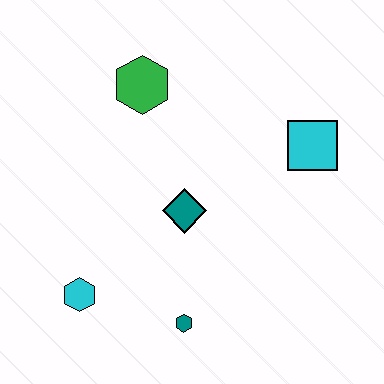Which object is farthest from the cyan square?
The cyan hexagon is farthest from the cyan square.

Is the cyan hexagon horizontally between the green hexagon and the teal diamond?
No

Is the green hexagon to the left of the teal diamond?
Yes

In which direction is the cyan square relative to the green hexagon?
The cyan square is to the right of the green hexagon.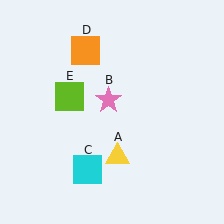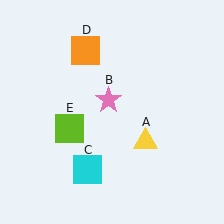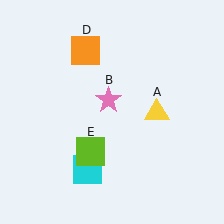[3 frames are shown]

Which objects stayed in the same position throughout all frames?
Pink star (object B) and cyan square (object C) and orange square (object D) remained stationary.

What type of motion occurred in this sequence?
The yellow triangle (object A), lime square (object E) rotated counterclockwise around the center of the scene.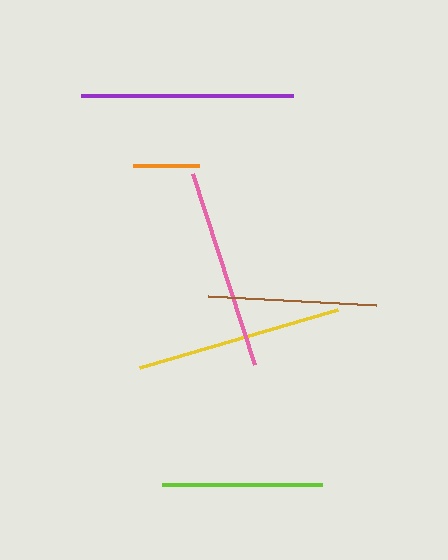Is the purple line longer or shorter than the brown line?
The purple line is longer than the brown line.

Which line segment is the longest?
The purple line is the longest at approximately 213 pixels.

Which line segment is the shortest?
The orange line is the shortest at approximately 66 pixels.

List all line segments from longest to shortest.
From longest to shortest: purple, yellow, pink, brown, lime, orange.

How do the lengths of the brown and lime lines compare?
The brown and lime lines are approximately the same length.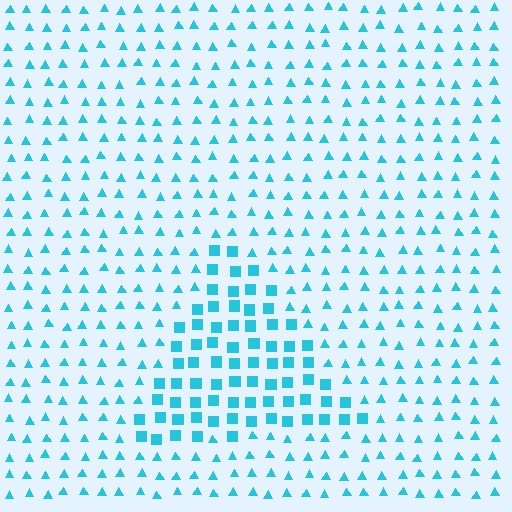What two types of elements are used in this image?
The image uses squares inside the triangle region and triangles outside it.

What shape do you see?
I see a triangle.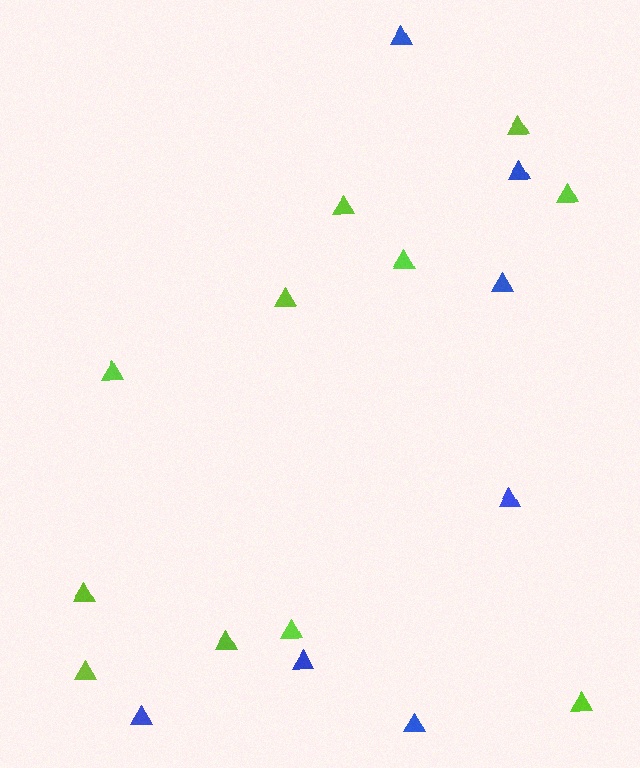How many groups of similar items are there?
There are 2 groups: one group of lime triangles (11) and one group of blue triangles (7).